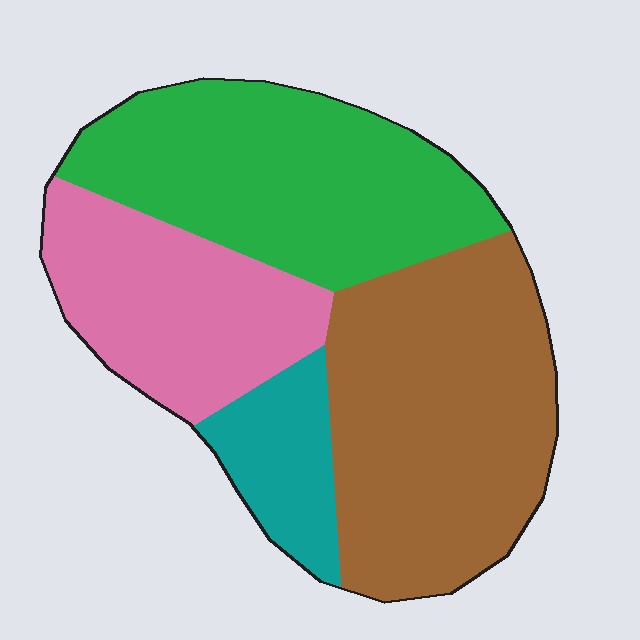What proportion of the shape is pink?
Pink takes up about one fifth (1/5) of the shape.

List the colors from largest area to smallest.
From largest to smallest: brown, green, pink, teal.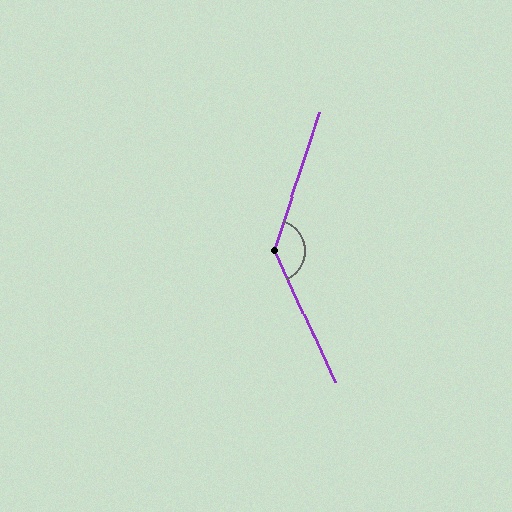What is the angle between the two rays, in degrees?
Approximately 137 degrees.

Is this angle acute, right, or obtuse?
It is obtuse.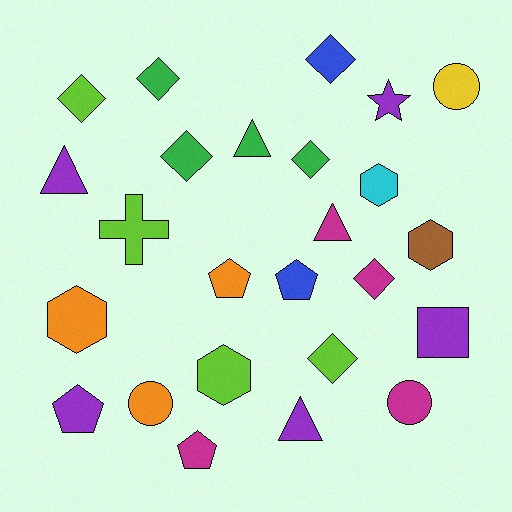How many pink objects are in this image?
There are no pink objects.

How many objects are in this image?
There are 25 objects.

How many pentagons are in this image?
There are 4 pentagons.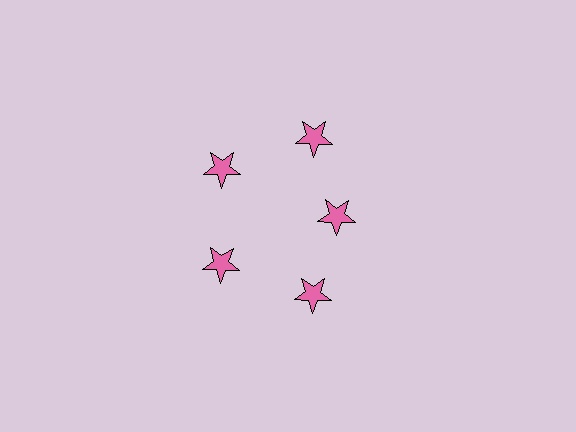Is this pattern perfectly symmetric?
No. The 5 pink stars are arranged in a ring, but one element near the 3 o'clock position is pulled inward toward the center, breaking the 5-fold rotational symmetry.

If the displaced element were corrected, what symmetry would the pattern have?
It would have 5-fold rotational symmetry — the pattern would map onto itself every 72 degrees.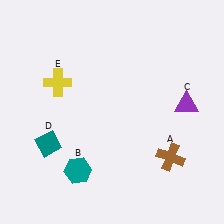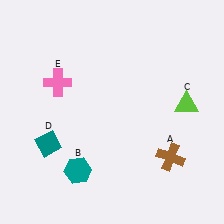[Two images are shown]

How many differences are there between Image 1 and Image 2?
There are 2 differences between the two images.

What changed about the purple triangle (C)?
In Image 1, C is purple. In Image 2, it changed to lime.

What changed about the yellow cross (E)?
In Image 1, E is yellow. In Image 2, it changed to pink.